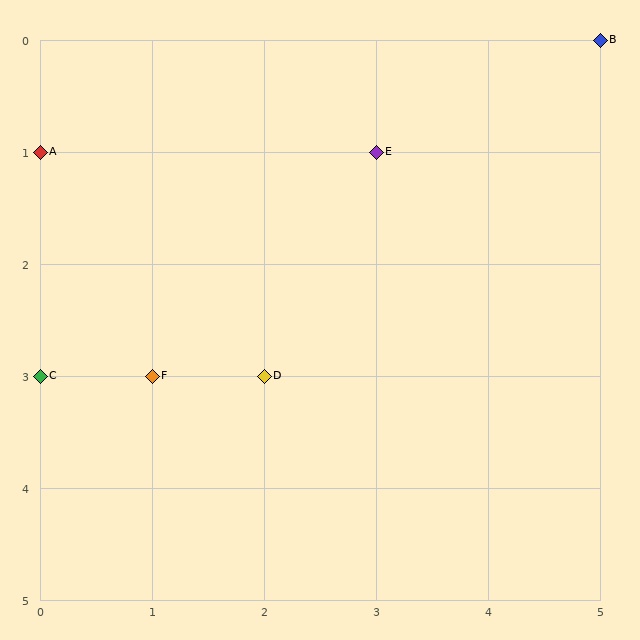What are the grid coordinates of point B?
Point B is at grid coordinates (5, 0).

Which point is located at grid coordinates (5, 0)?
Point B is at (5, 0).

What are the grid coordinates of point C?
Point C is at grid coordinates (0, 3).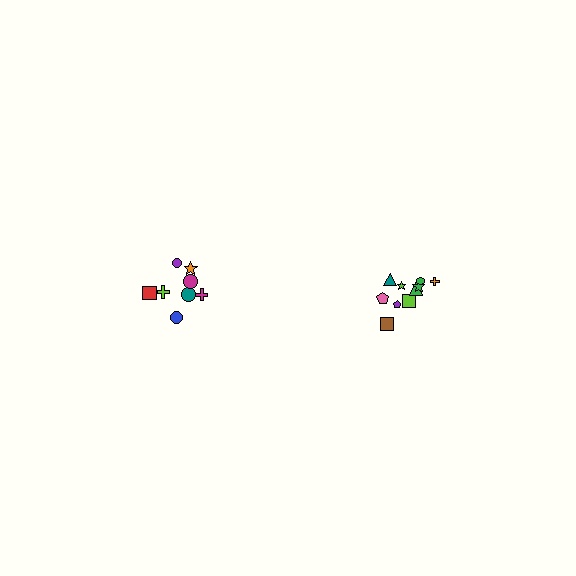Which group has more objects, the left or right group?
The right group.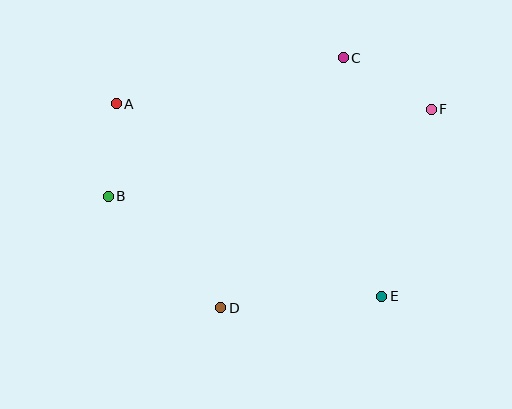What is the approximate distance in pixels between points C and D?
The distance between C and D is approximately 278 pixels.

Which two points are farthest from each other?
Points B and F are farthest from each other.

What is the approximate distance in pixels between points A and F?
The distance between A and F is approximately 315 pixels.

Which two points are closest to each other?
Points A and B are closest to each other.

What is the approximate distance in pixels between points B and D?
The distance between B and D is approximately 158 pixels.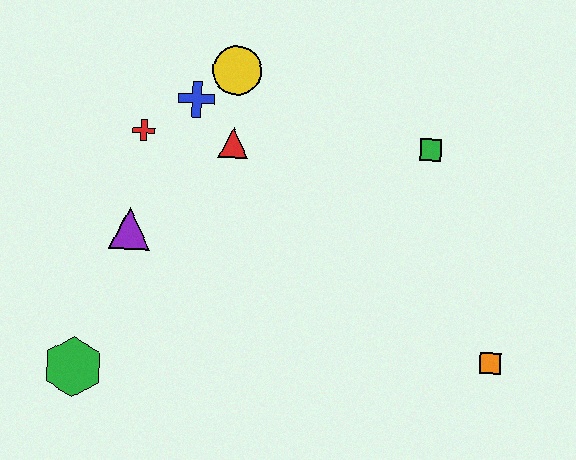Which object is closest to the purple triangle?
The red cross is closest to the purple triangle.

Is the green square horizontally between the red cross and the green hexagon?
No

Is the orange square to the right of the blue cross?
Yes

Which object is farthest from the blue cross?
The orange square is farthest from the blue cross.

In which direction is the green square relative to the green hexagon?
The green square is to the right of the green hexagon.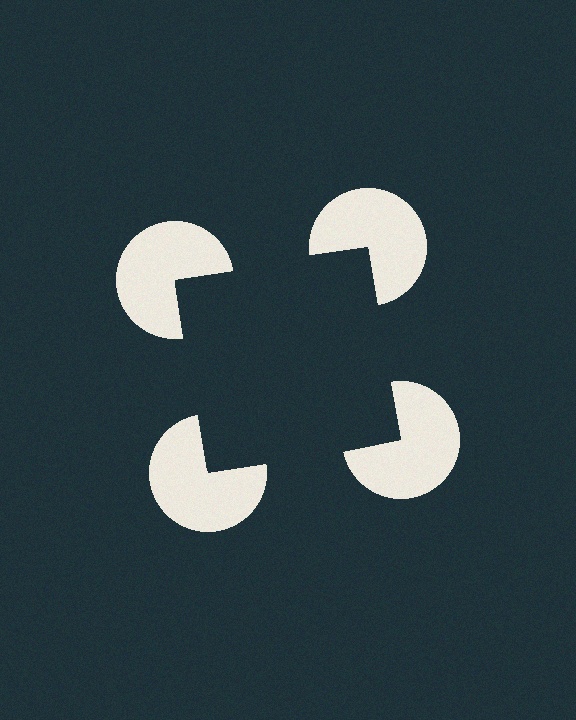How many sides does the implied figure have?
4 sides.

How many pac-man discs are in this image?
There are 4 — one at each vertex of the illusory square.